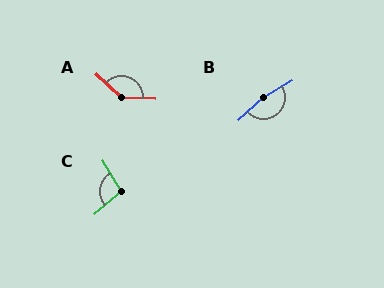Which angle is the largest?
B, at approximately 169 degrees.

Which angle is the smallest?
C, at approximately 99 degrees.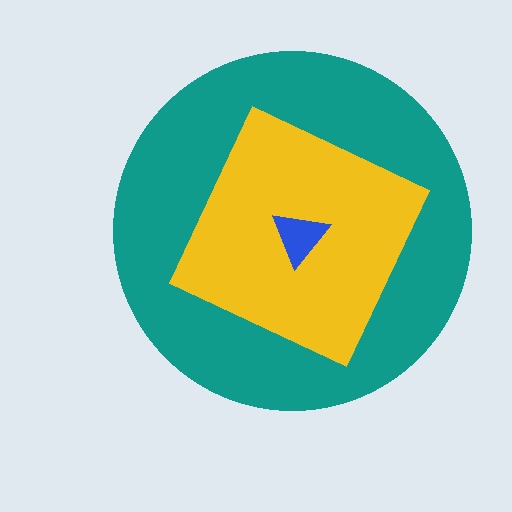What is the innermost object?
The blue triangle.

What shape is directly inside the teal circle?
The yellow diamond.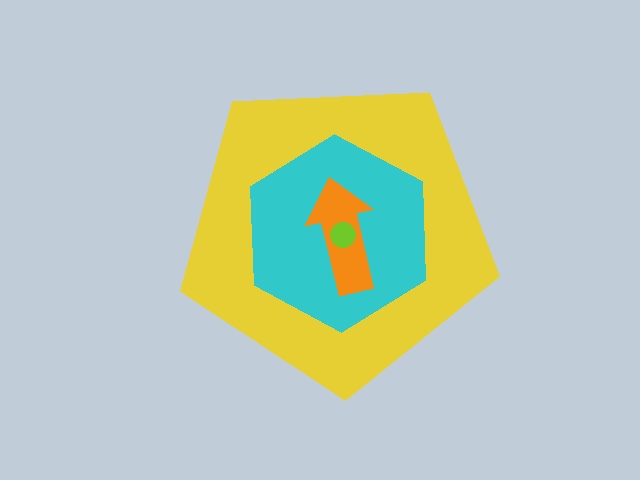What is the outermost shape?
The yellow pentagon.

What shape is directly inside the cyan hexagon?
The orange arrow.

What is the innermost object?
The lime circle.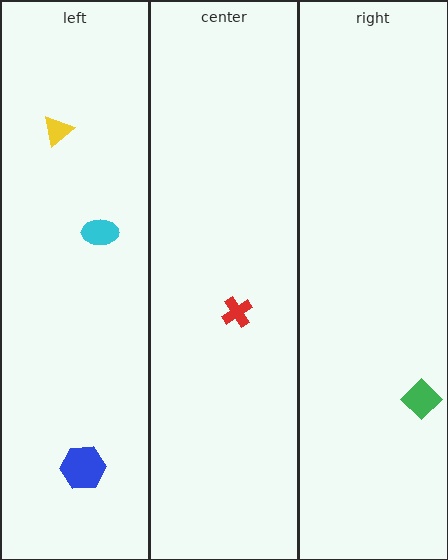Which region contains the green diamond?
The right region.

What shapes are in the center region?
The red cross.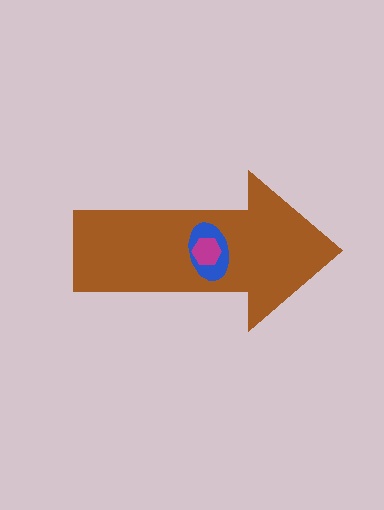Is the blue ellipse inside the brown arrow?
Yes.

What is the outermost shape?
The brown arrow.